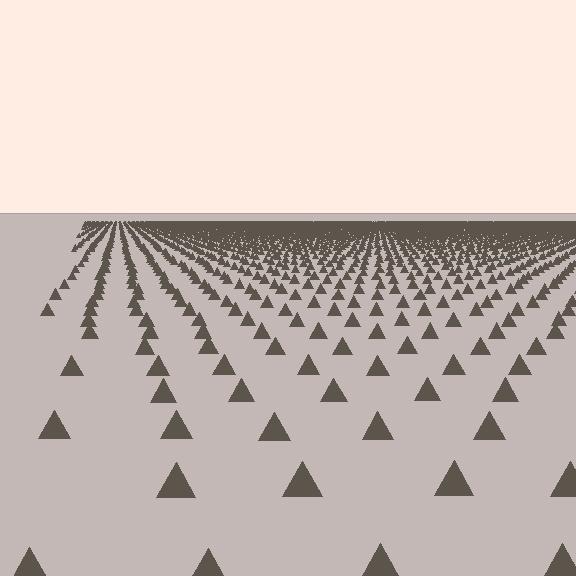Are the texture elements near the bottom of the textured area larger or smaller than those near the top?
Larger. Near the bottom, elements are closer to the viewer and appear at a bigger on-screen size.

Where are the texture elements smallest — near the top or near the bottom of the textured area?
Near the top.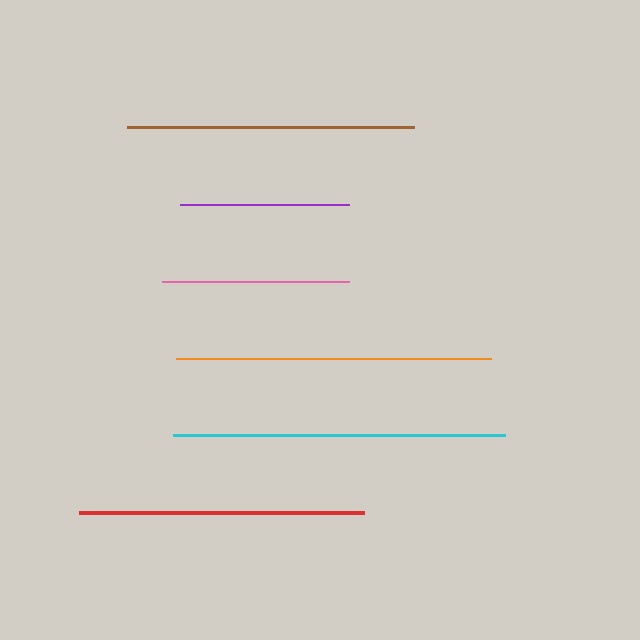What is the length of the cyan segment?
The cyan segment is approximately 332 pixels long.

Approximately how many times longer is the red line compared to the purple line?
The red line is approximately 1.7 times the length of the purple line.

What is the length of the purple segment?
The purple segment is approximately 170 pixels long.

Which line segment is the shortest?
The purple line is the shortest at approximately 170 pixels.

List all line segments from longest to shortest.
From longest to shortest: cyan, orange, brown, red, pink, purple.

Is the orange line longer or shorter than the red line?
The orange line is longer than the red line.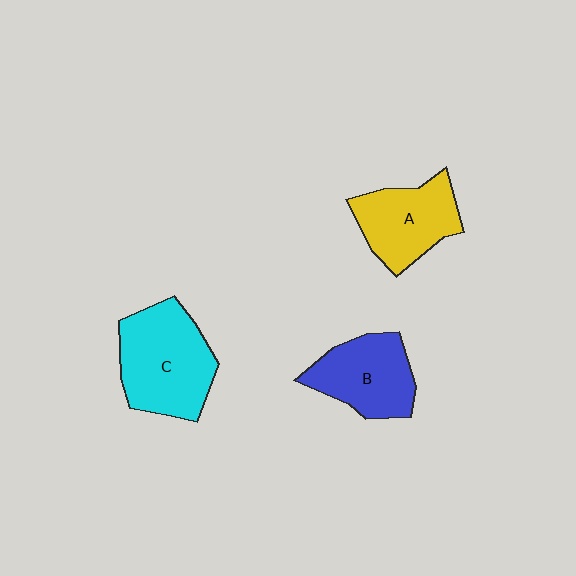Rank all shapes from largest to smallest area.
From largest to smallest: C (cyan), A (yellow), B (blue).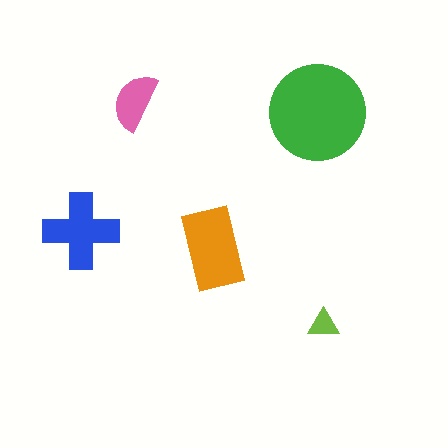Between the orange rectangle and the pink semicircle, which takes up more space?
The orange rectangle.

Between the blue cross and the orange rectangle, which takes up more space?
The orange rectangle.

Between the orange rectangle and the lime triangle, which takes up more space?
The orange rectangle.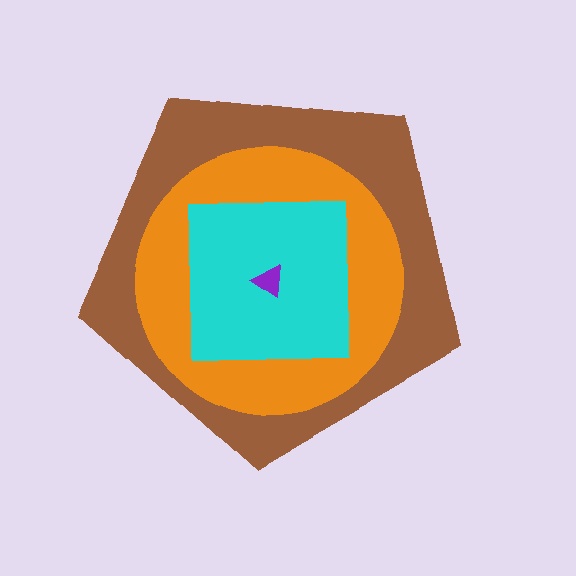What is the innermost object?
The purple triangle.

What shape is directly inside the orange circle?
The cyan square.